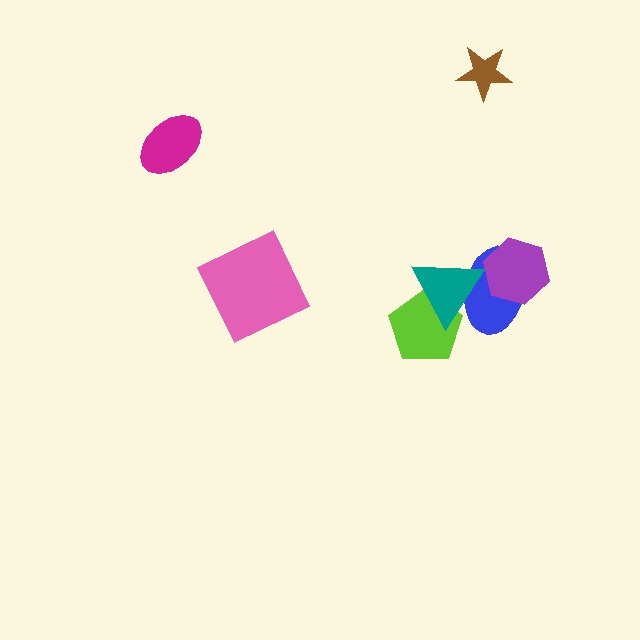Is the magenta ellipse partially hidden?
No, no other shape covers it.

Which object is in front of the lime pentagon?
The teal triangle is in front of the lime pentagon.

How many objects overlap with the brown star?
0 objects overlap with the brown star.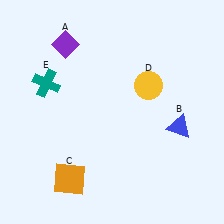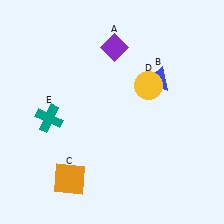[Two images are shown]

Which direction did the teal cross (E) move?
The teal cross (E) moved down.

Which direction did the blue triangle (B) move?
The blue triangle (B) moved up.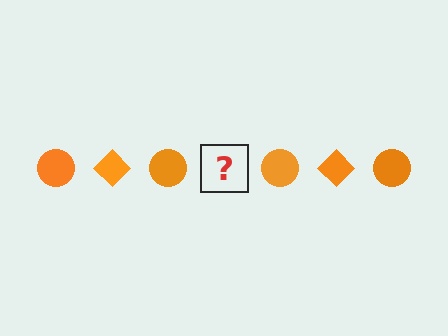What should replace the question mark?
The question mark should be replaced with an orange diamond.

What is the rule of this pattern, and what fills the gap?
The rule is that the pattern cycles through circle, diamond shapes in orange. The gap should be filled with an orange diamond.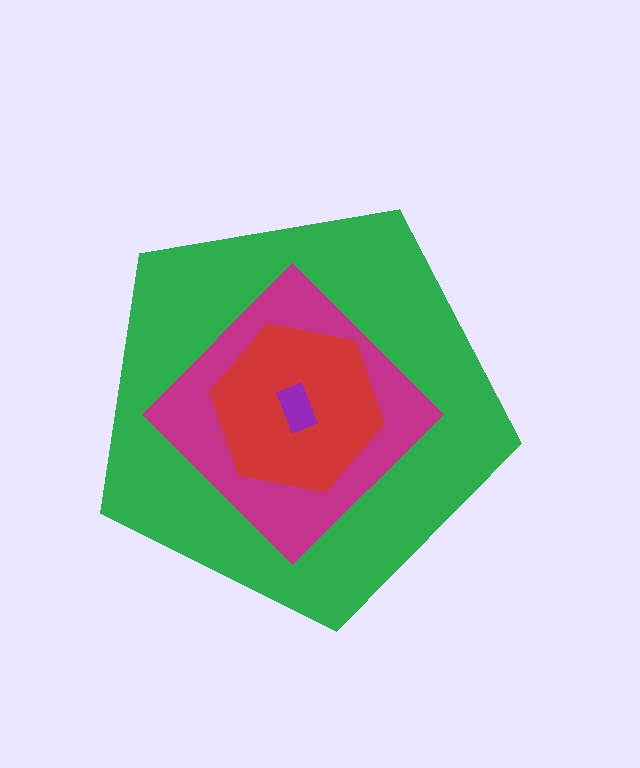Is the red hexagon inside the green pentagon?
Yes.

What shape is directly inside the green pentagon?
The magenta diamond.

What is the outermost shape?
The green pentagon.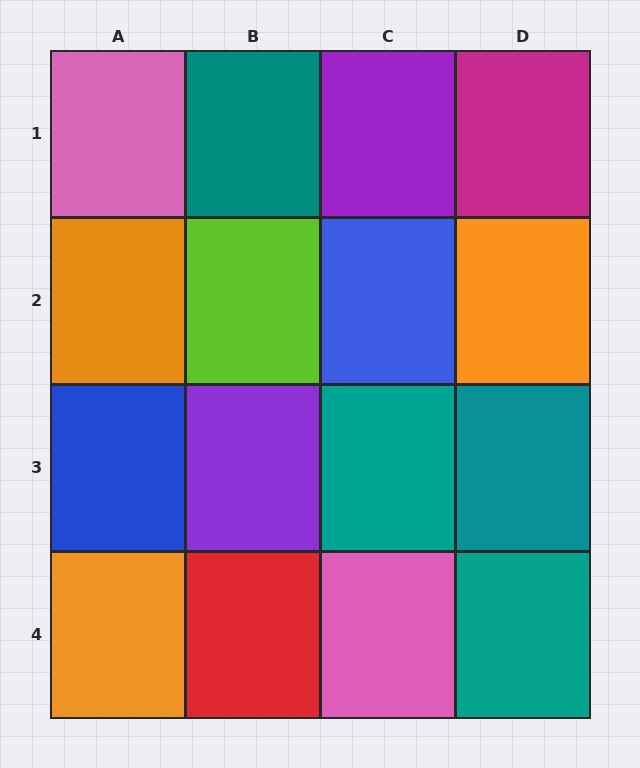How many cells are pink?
2 cells are pink.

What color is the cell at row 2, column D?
Orange.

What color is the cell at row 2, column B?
Lime.